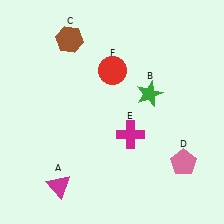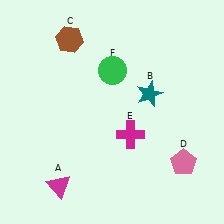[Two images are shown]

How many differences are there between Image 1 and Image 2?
There are 2 differences between the two images.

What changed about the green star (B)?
In Image 1, B is green. In Image 2, it changed to teal.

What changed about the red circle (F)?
In Image 1, F is red. In Image 2, it changed to green.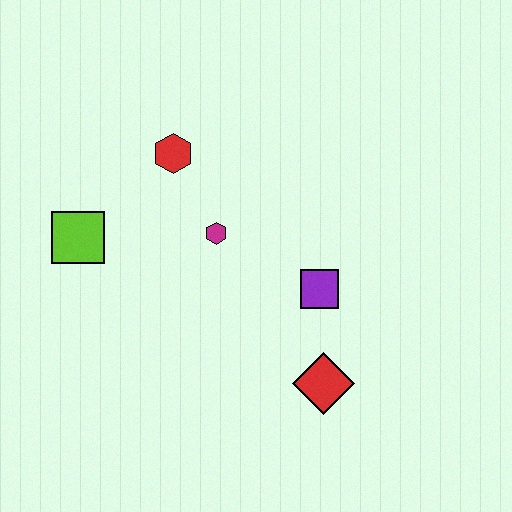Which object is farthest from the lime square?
The red diamond is farthest from the lime square.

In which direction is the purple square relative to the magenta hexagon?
The purple square is to the right of the magenta hexagon.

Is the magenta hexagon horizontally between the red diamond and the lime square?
Yes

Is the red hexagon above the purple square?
Yes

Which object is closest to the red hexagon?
The magenta hexagon is closest to the red hexagon.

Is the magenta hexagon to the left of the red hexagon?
No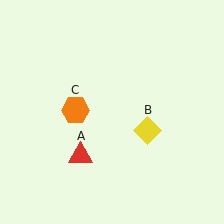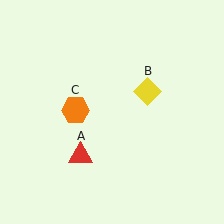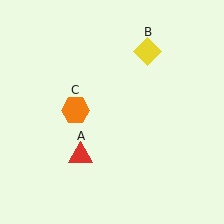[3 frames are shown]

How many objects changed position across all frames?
1 object changed position: yellow diamond (object B).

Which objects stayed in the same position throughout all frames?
Red triangle (object A) and orange hexagon (object C) remained stationary.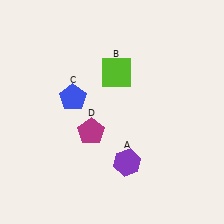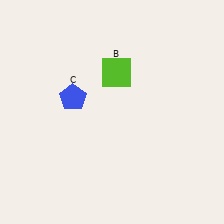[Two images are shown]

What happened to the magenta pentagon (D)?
The magenta pentagon (D) was removed in Image 2. It was in the bottom-left area of Image 1.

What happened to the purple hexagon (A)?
The purple hexagon (A) was removed in Image 2. It was in the bottom-right area of Image 1.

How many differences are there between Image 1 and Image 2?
There are 2 differences between the two images.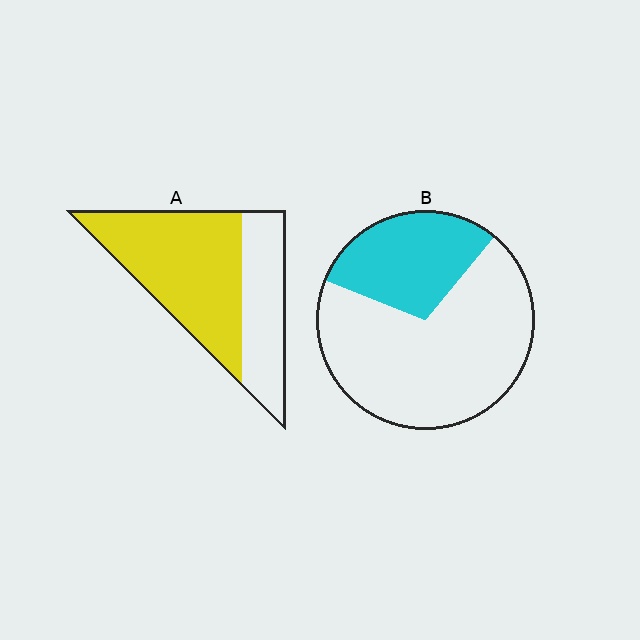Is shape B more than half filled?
No.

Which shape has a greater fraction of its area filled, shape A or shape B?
Shape A.